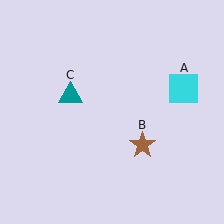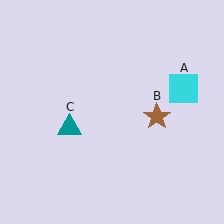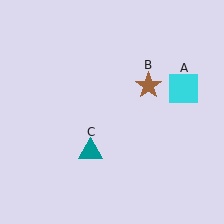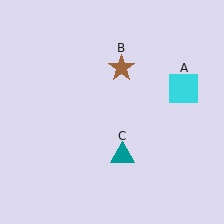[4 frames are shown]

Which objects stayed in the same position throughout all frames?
Cyan square (object A) remained stationary.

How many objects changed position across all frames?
2 objects changed position: brown star (object B), teal triangle (object C).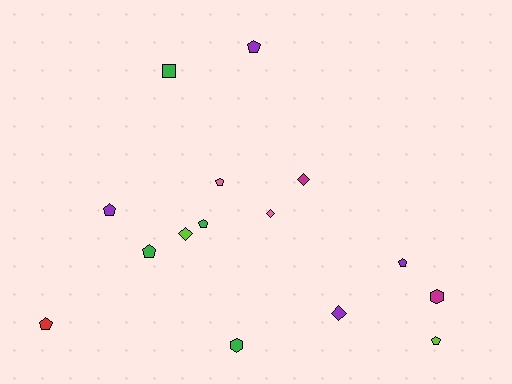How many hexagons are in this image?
There are 2 hexagons.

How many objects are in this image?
There are 15 objects.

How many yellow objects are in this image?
There are no yellow objects.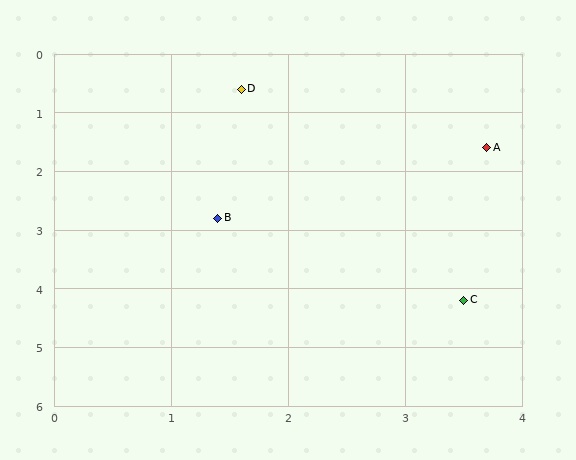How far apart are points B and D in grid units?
Points B and D are about 2.2 grid units apart.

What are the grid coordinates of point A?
Point A is at approximately (3.7, 1.6).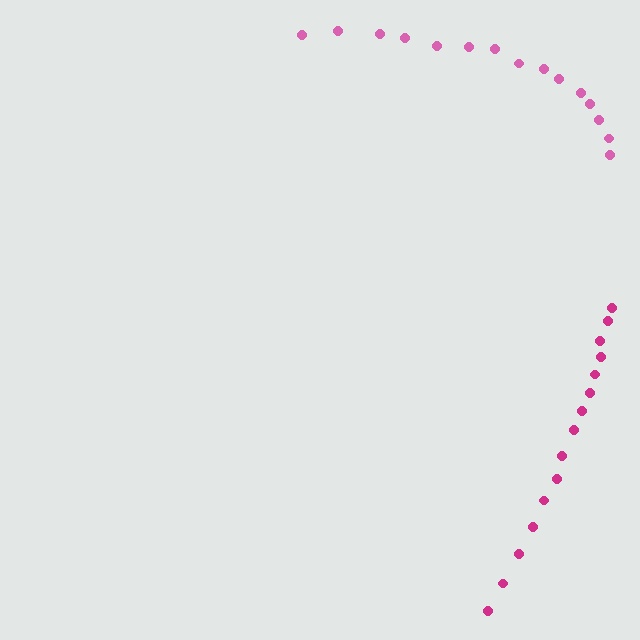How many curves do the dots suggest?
There are 2 distinct paths.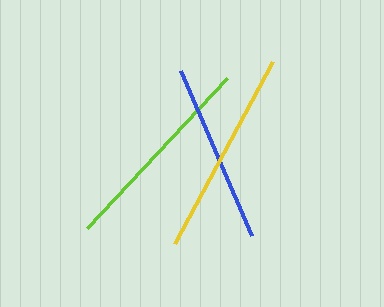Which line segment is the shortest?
The blue line is the shortest at approximately 179 pixels.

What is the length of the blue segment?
The blue segment is approximately 179 pixels long.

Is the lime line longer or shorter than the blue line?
The lime line is longer than the blue line.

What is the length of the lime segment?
The lime segment is approximately 205 pixels long.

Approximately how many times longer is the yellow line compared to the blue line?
The yellow line is approximately 1.2 times the length of the blue line.